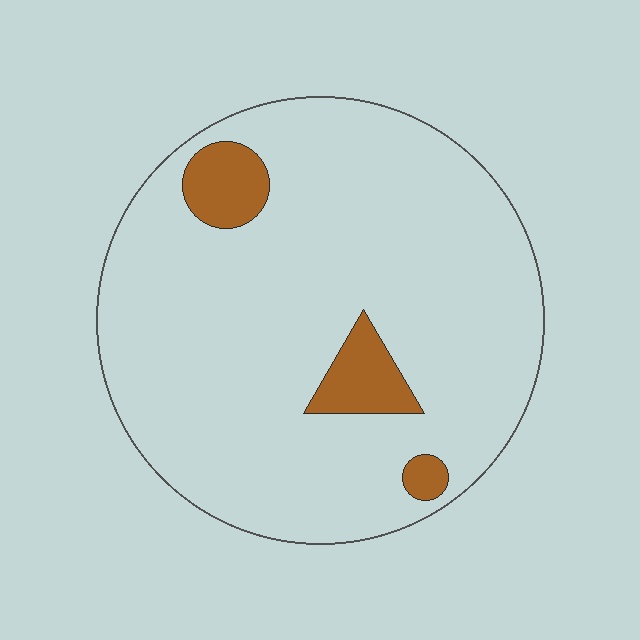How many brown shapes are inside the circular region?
3.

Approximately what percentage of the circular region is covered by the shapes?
Approximately 10%.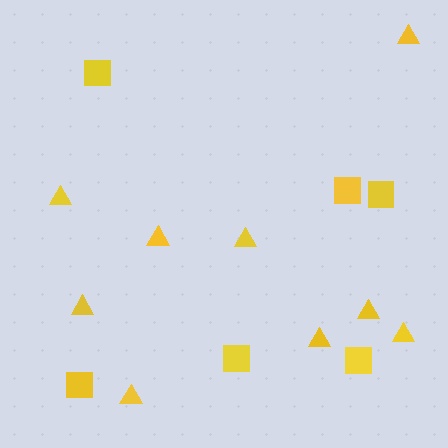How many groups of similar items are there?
There are 2 groups: one group of triangles (9) and one group of squares (6).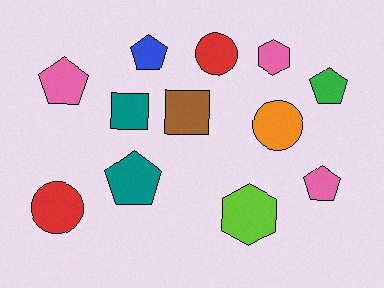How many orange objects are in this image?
There is 1 orange object.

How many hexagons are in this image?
There are 2 hexagons.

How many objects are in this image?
There are 12 objects.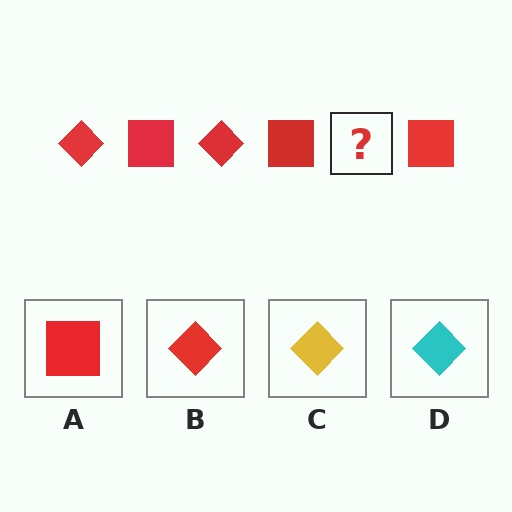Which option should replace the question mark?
Option B.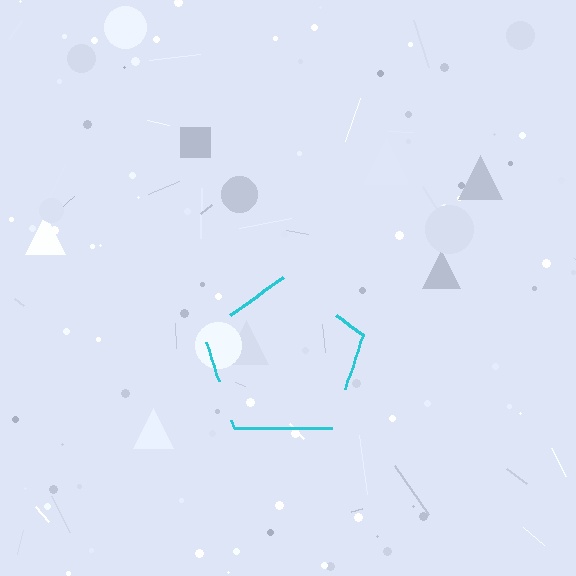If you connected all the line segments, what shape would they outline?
They would outline a pentagon.